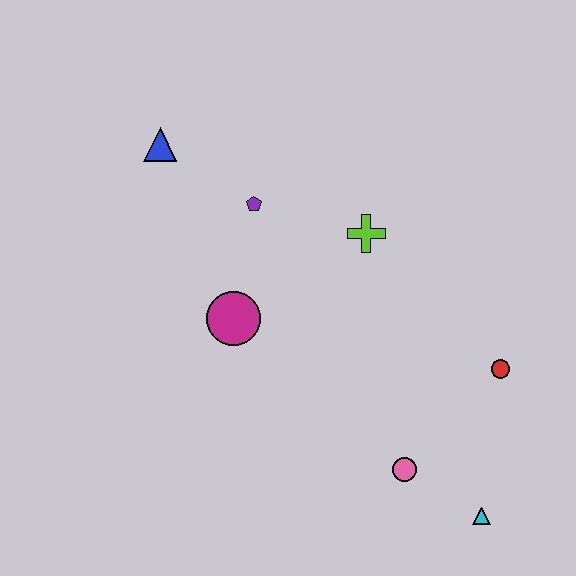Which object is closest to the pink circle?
The cyan triangle is closest to the pink circle.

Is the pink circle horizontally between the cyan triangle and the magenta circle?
Yes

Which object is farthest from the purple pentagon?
The cyan triangle is farthest from the purple pentagon.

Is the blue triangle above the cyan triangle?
Yes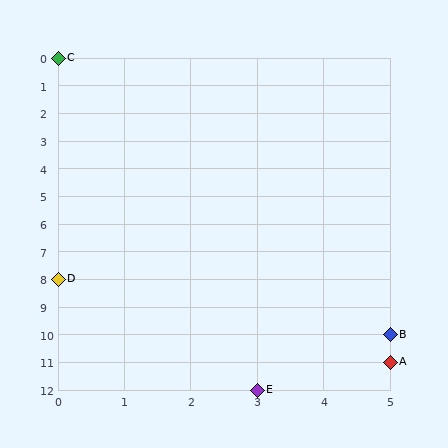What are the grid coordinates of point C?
Point C is at grid coordinates (0, 0).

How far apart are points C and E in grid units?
Points C and E are 3 columns and 12 rows apart (about 12.4 grid units diagonally).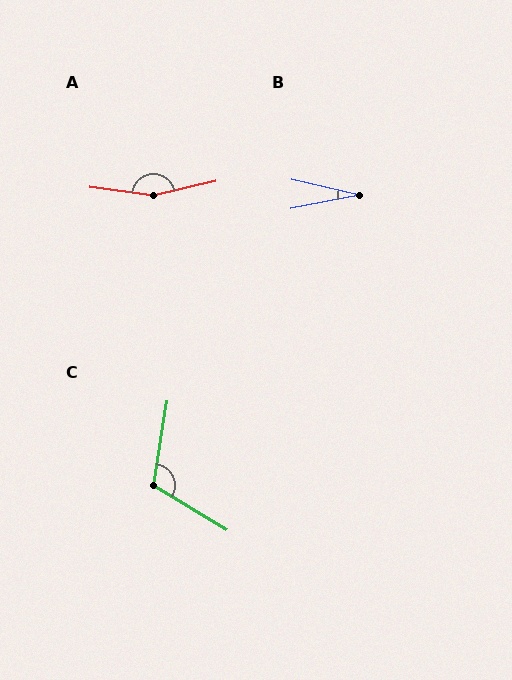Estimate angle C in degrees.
Approximately 112 degrees.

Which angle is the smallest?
B, at approximately 24 degrees.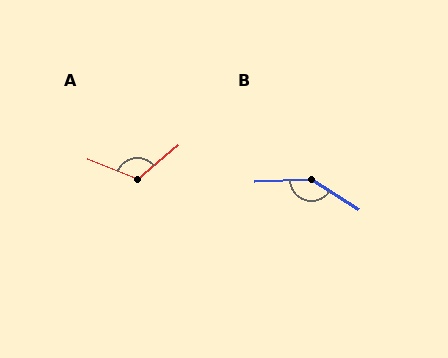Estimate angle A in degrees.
Approximately 119 degrees.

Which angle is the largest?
B, at approximately 146 degrees.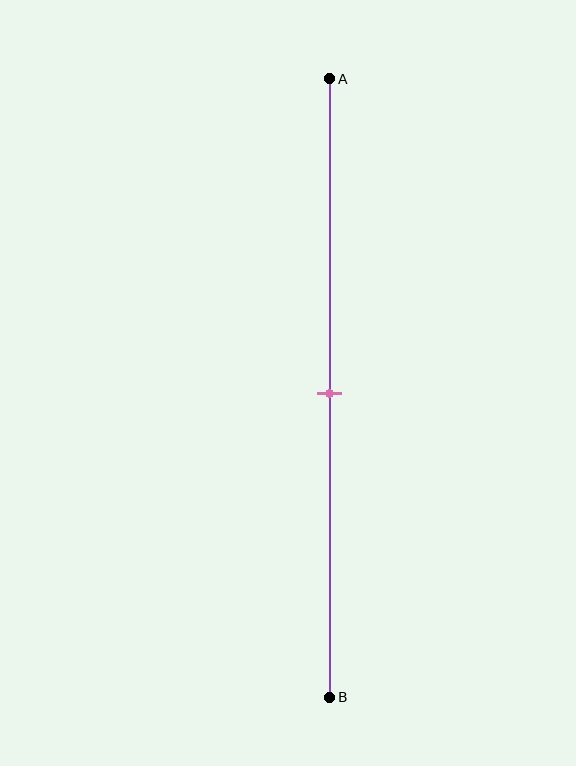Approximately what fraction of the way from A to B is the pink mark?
The pink mark is approximately 50% of the way from A to B.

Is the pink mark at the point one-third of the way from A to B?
No, the mark is at about 50% from A, not at the 33% one-third point.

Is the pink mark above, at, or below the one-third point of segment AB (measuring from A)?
The pink mark is below the one-third point of segment AB.